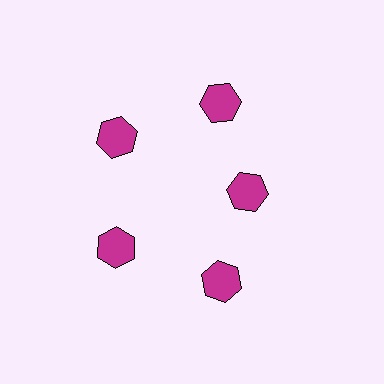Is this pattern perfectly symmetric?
No. The 5 magenta hexagons are arranged in a ring, but one element near the 3 o'clock position is pulled inward toward the center, breaking the 5-fold rotational symmetry.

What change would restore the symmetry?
The symmetry would be restored by moving it outward, back onto the ring so that all 5 hexagons sit at equal angles and equal distance from the center.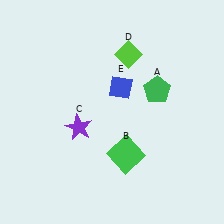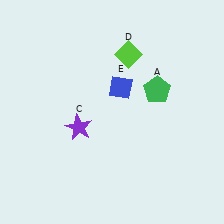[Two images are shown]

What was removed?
The green square (B) was removed in Image 2.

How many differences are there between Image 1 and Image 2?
There is 1 difference between the two images.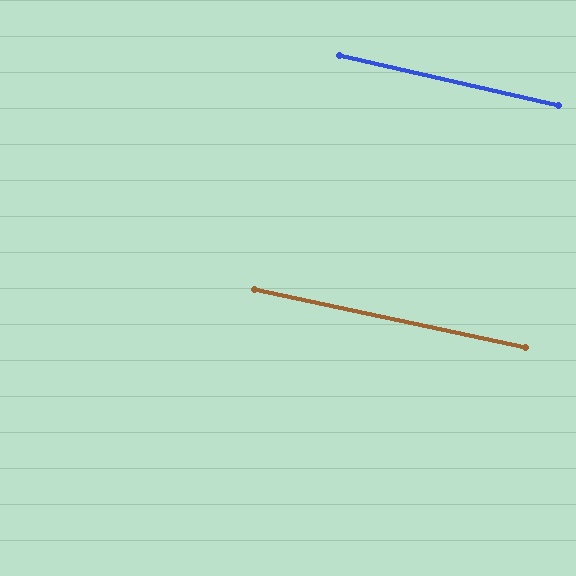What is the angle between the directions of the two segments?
Approximately 1 degree.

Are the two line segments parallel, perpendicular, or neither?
Parallel — their directions differ by only 0.6°.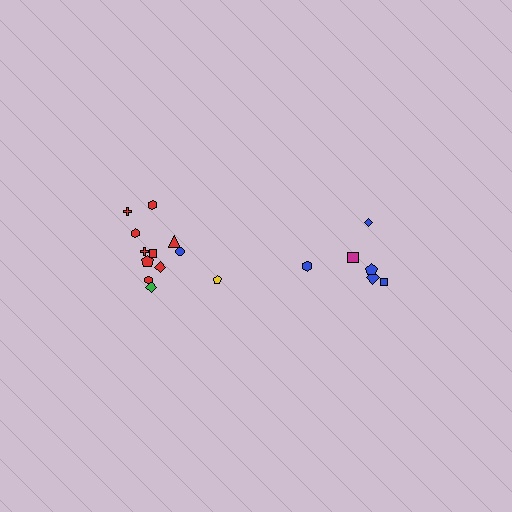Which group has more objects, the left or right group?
The left group.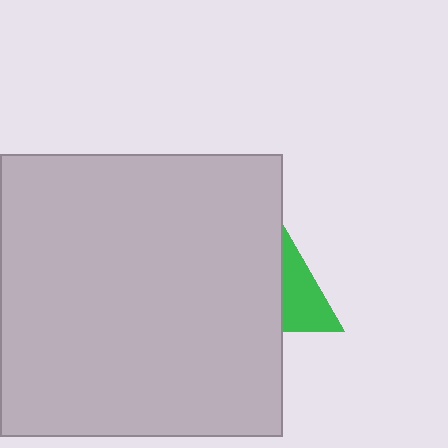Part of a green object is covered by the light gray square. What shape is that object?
It is a triangle.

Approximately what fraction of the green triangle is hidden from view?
Roughly 60% of the green triangle is hidden behind the light gray square.